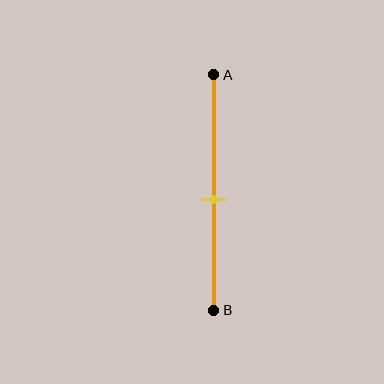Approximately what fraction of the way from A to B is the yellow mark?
The yellow mark is approximately 55% of the way from A to B.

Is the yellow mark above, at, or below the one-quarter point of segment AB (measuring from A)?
The yellow mark is below the one-quarter point of segment AB.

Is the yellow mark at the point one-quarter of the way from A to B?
No, the mark is at about 55% from A, not at the 25% one-quarter point.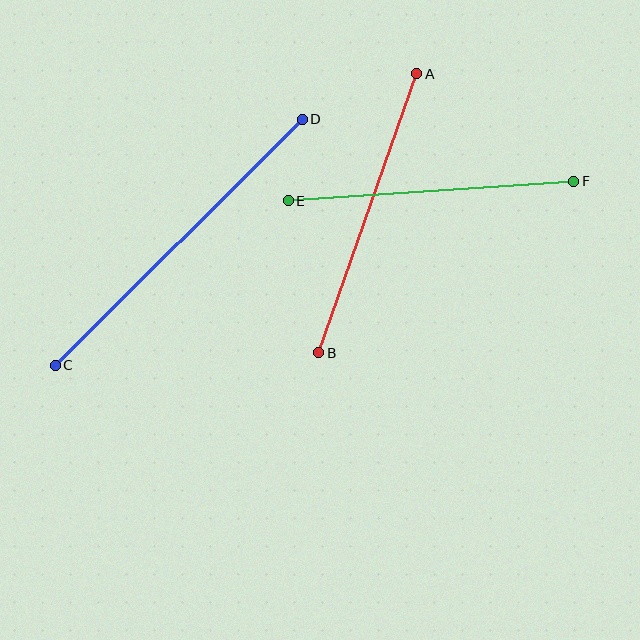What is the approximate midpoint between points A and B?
The midpoint is at approximately (368, 213) pixels.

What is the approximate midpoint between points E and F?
The midpoint is at approximately (431, 191) pixels.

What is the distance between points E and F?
The distance is approximately 287 pixels.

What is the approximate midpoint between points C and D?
The midpoint is at approximately (179, 242) pixels.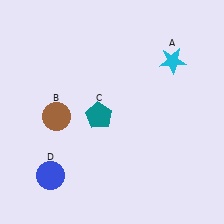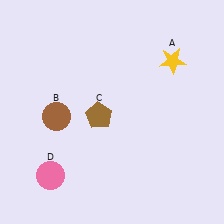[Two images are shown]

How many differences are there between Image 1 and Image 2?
There are 3 differences between the two images.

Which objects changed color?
A changed from cyan to yellow. C changed from teal to brown. D changed from blue to pink.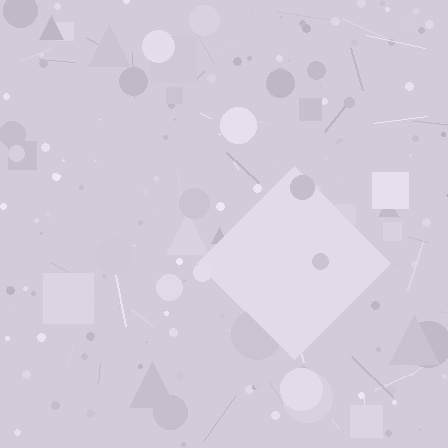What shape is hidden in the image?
A diamond is hidden in the image.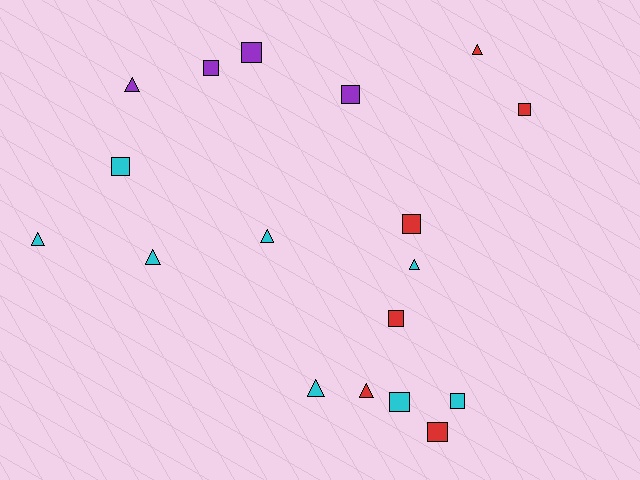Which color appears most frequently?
Cyan, with 8 objects.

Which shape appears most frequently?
Square, with 10 objects.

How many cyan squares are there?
There are 3 cyan squares.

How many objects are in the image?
There are 18 objects.